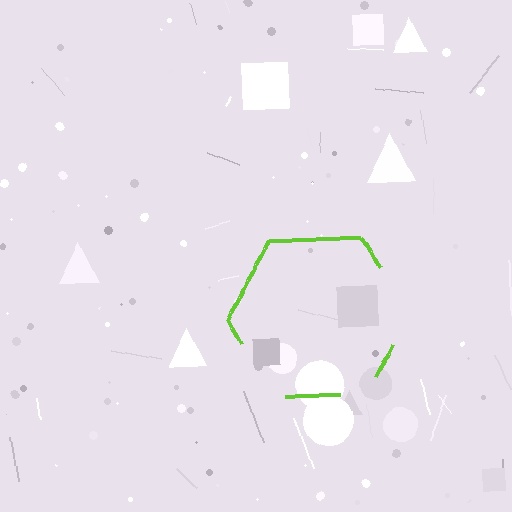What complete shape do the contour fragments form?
The contour fragments form a hexagon.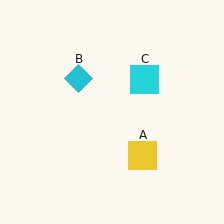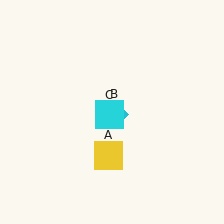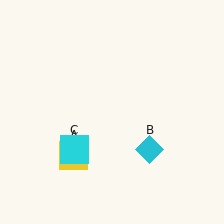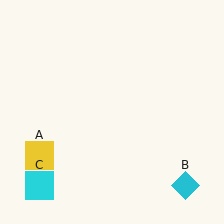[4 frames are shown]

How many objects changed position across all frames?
3 objects changed position: yellow square (object A), cyan diamond (object B), cyan square (object C).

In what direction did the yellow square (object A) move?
The yellow square (object A) moved left.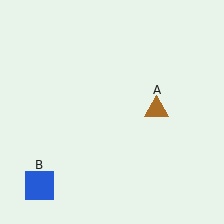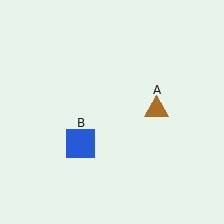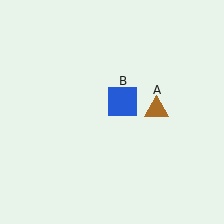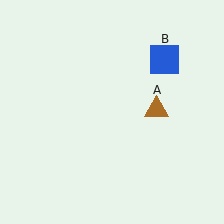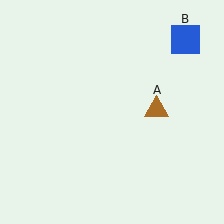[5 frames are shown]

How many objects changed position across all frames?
1 object changed position: blue square (object B).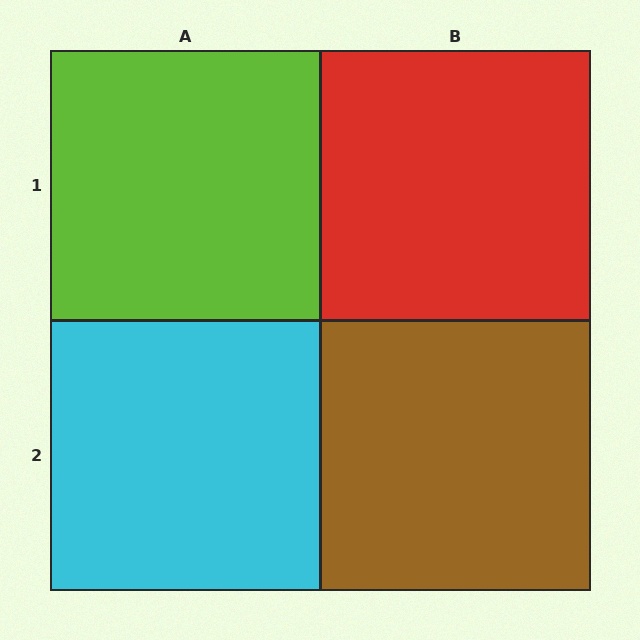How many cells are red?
1 cell is red.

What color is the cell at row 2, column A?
Cyan.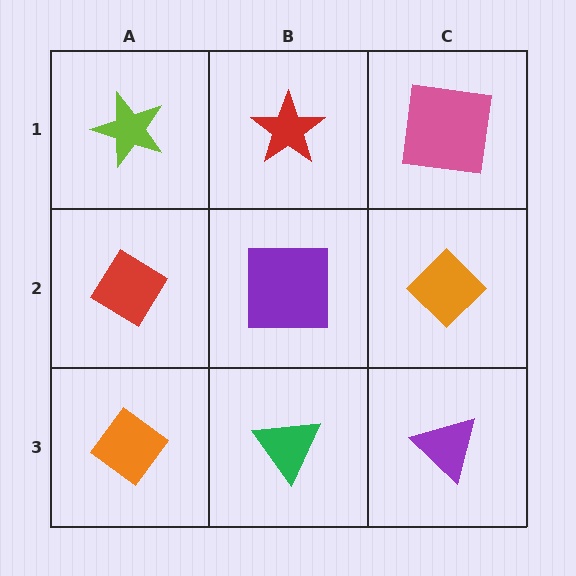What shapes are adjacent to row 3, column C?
An orange diamond (row 2, column C), a green triangle (row 3, column B).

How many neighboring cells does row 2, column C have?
3.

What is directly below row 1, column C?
An orange diamond.